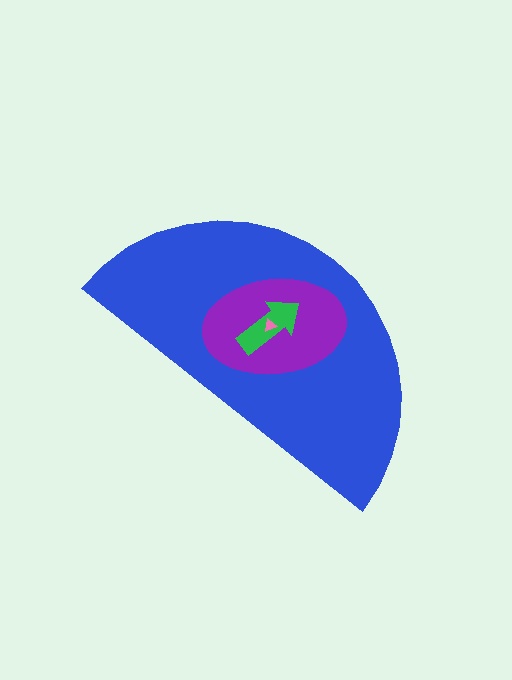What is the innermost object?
The pink triangle.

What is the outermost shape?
The blue semicircle.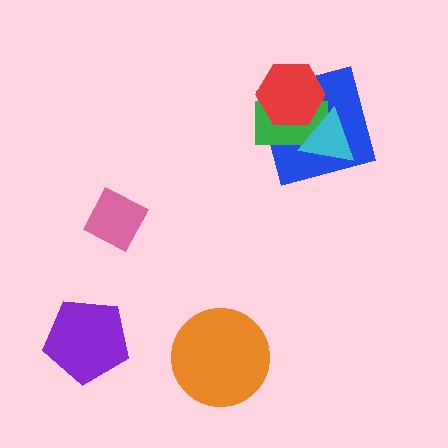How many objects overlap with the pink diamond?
0 objects overlap with the pink diamond.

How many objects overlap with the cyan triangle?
3 objects overlap with the cyan triangle.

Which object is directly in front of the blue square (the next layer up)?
The green rectangle is directly in front of the blue square.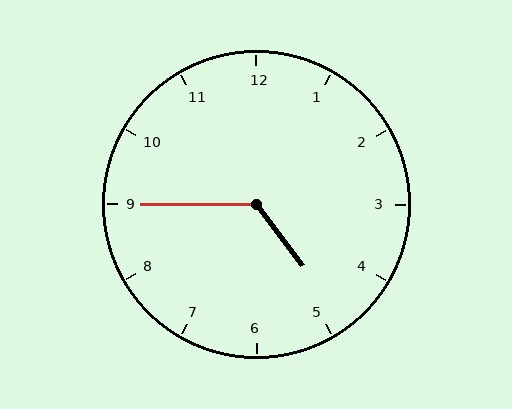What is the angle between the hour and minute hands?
Approximately 128 degrees.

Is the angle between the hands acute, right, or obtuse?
It is obtuse.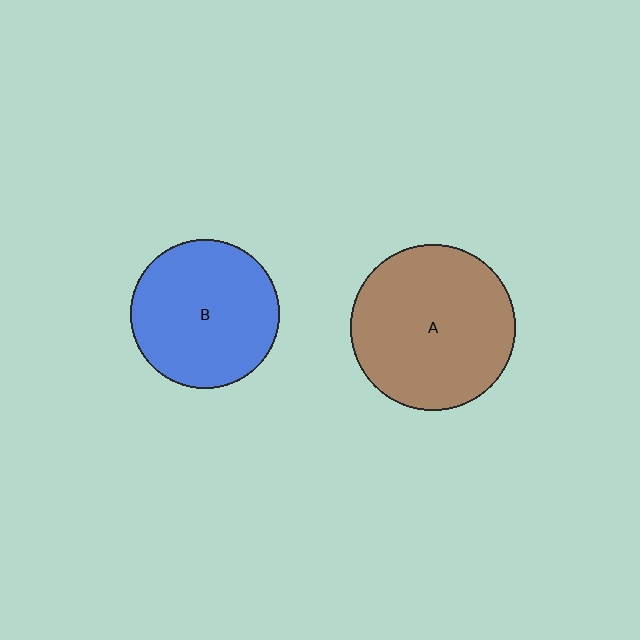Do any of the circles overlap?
No, none of the circles overlap.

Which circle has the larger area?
Circle A (brown).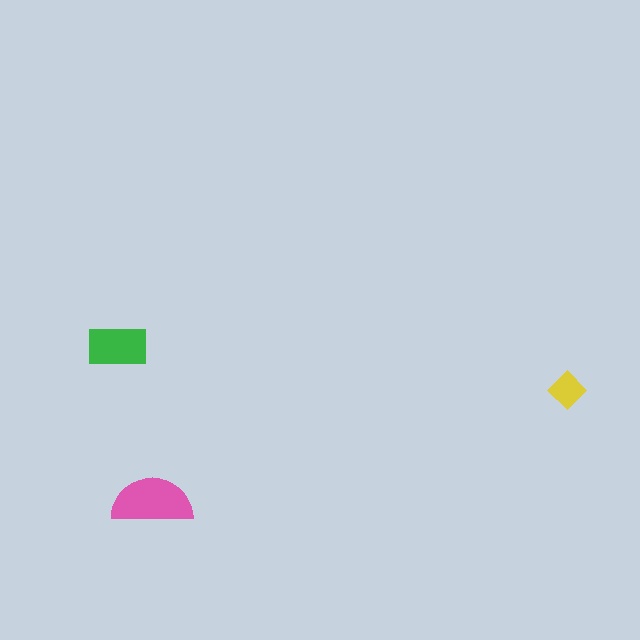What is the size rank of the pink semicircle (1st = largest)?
1st.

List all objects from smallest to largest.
The yellow diamond, the green rectangle, the pink semicircle.